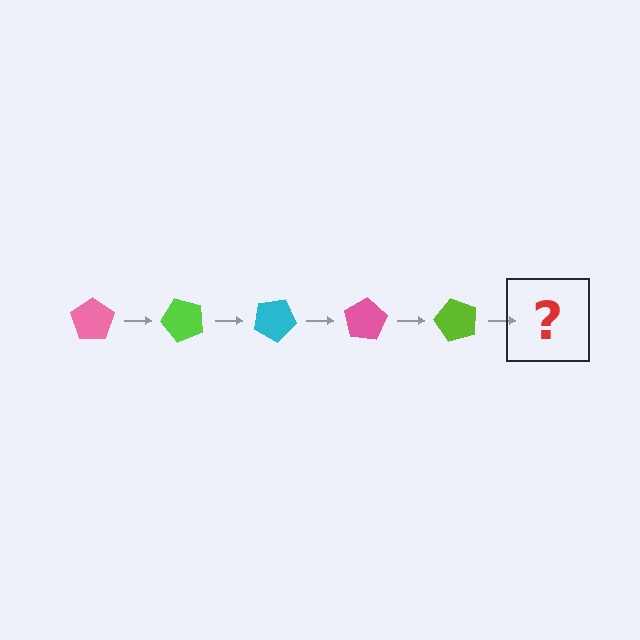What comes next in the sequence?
The next element should be a cyan pentagon, rotated 250 degrees from the start.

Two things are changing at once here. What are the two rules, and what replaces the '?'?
The two rules are that it rotates 50 degrees each step and the color cycles through pink, lime, and cyan. The '?' should be a cyan pentagon, rotated 250 degrees from the start.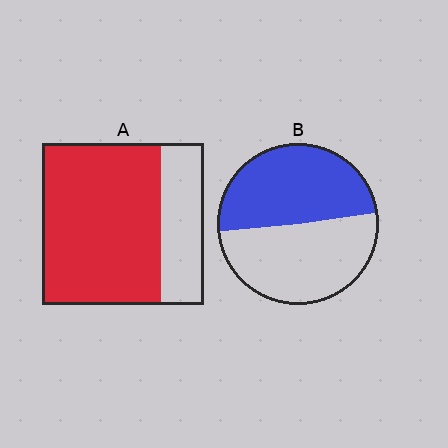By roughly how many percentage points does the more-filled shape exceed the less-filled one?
By roughly 25 percentage points (A over B).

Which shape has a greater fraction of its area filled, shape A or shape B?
Shape A.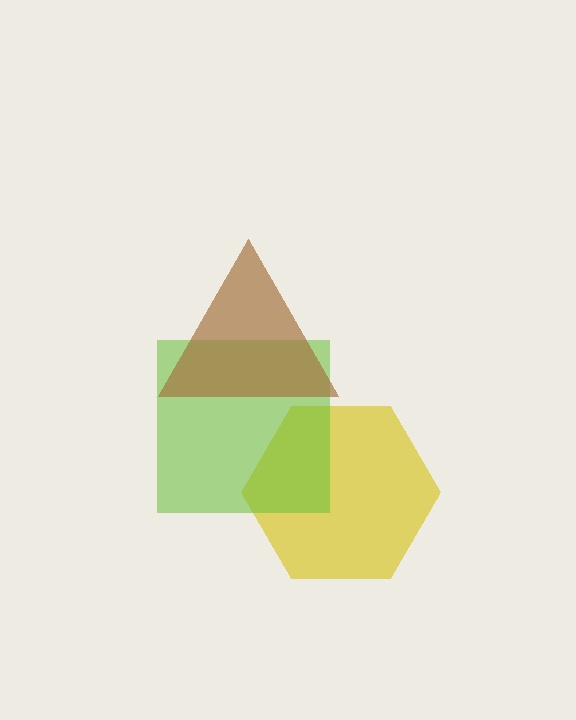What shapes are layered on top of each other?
The layered shapes are: a yellow hexagon, a lime square, a brown triangle.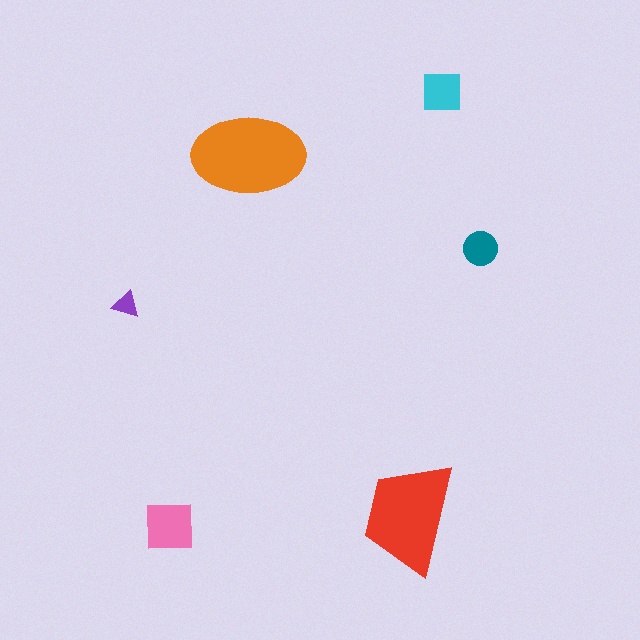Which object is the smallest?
The purple triangle.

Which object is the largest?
The orange ellipse.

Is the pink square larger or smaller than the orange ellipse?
Smaller.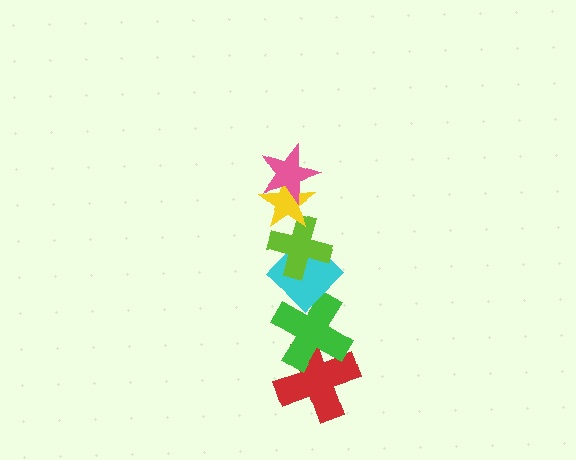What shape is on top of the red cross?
The green cross is on top of the red cross.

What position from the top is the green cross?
The green cross is 5th from the top.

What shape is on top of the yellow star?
The pink star is on top of the yellow star.